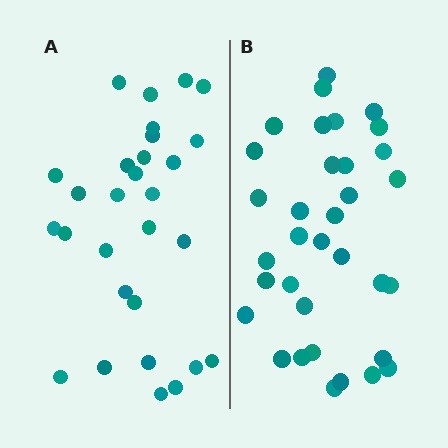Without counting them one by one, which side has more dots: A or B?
Region B (the right region) has more dots.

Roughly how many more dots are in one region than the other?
Region B has about 5 more dots than region A.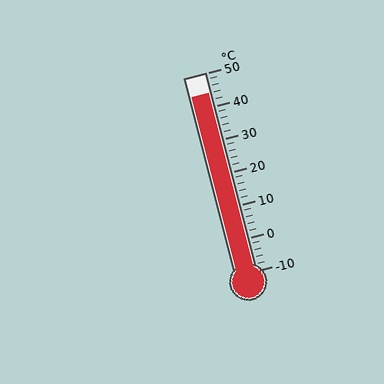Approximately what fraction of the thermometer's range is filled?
The thermometer is filled to approximately 90% of its range.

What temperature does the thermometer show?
The thermometer shows approximately 44°C.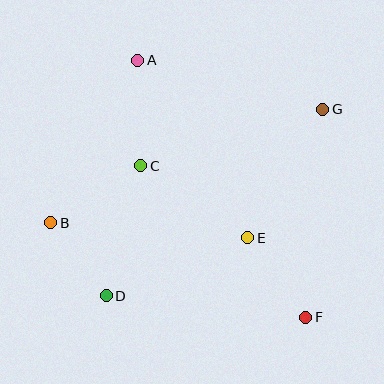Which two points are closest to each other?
Points B and D are closest to each other.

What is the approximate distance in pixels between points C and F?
The distance between C and F is approximately 224 pixels.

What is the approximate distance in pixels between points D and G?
The distance between D and G is approximately 286 pixels.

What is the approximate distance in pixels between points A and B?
The distance between A and B is approximately 184 pixels.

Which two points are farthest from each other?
Points A and F are farthest from each other.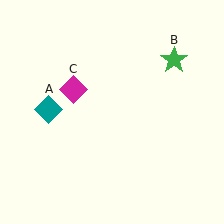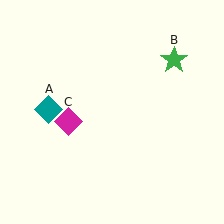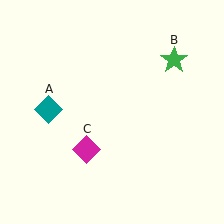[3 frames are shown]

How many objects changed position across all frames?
1 object changed position: magenta diamond (object C).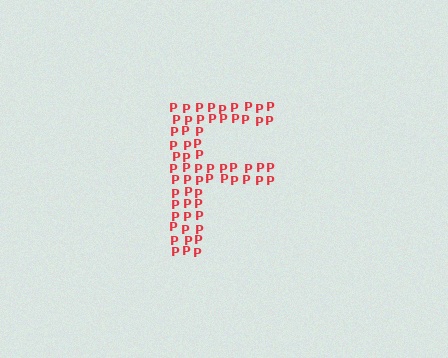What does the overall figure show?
The overall figure shows the letter F.